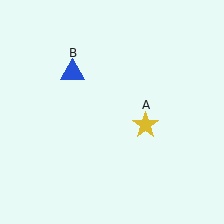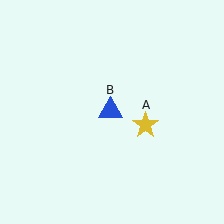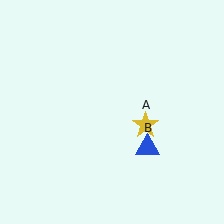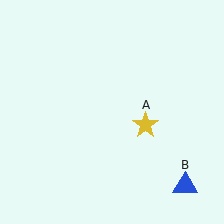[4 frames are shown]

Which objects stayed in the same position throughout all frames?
Yellow star (object A) remained stationary.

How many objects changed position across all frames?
1 object changed position: blue triangle (object B).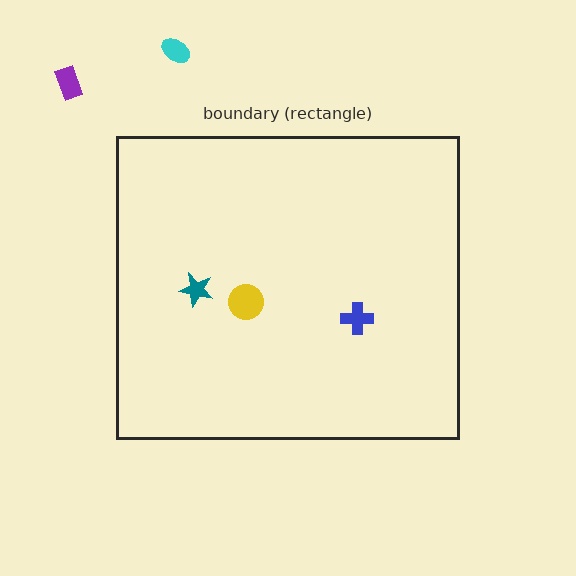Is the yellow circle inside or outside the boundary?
Inside.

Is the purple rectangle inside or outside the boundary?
Outside.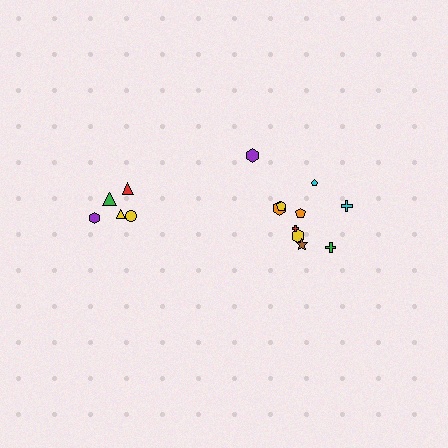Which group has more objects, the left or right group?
The right group.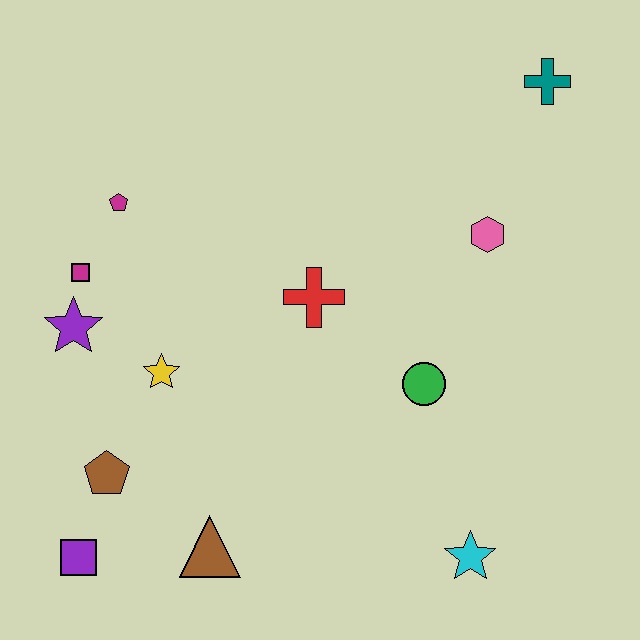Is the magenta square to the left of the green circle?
Yes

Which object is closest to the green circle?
The red cross is closest to the green circle.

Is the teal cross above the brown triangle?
Yes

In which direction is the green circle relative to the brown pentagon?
The green circle is to the right of the brown pentagon.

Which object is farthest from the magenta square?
The teal cross is farthest from the magenta square.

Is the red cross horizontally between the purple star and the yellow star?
No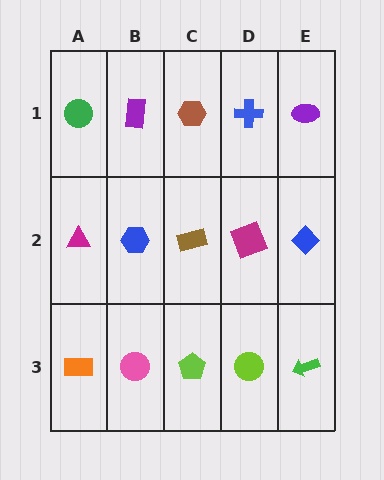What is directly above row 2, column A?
A green circle.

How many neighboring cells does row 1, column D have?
3.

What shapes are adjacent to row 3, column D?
A magenta square (row 2, column D), a lime pentagon (row 3, column C), a green arrow (row 3, column E).